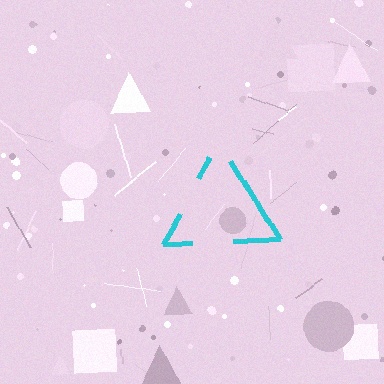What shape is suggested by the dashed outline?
The dashed outline suggests a triangle.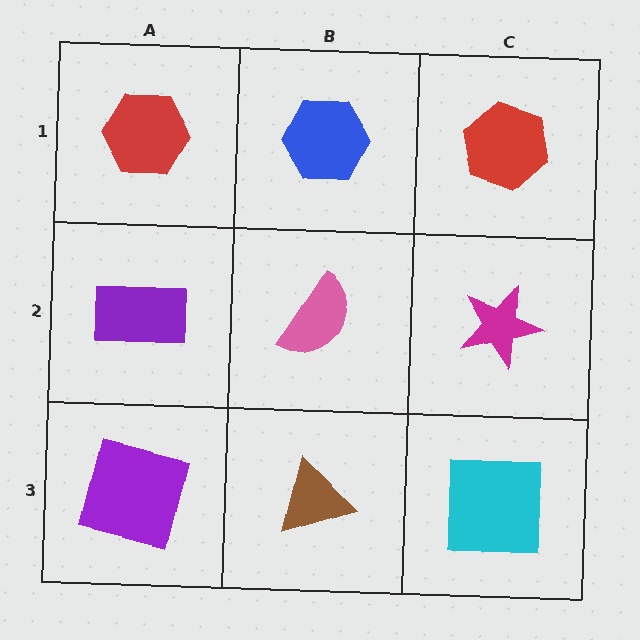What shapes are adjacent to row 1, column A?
A purple rectangle (row 2, column A), a blue hexagon (row 1, column B).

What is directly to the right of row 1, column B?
A red hexagon.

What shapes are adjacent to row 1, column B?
A pink semicircle (row 2, column B), a red hexagon (row 1, column A), a red hexagon (row 1, column C).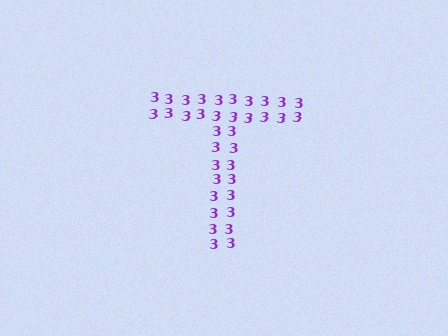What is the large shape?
The large shape is the letter T.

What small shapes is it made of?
It is made of small digit 3's.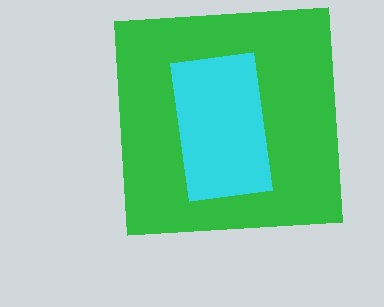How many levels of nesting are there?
2.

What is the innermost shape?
The cyan rectangle.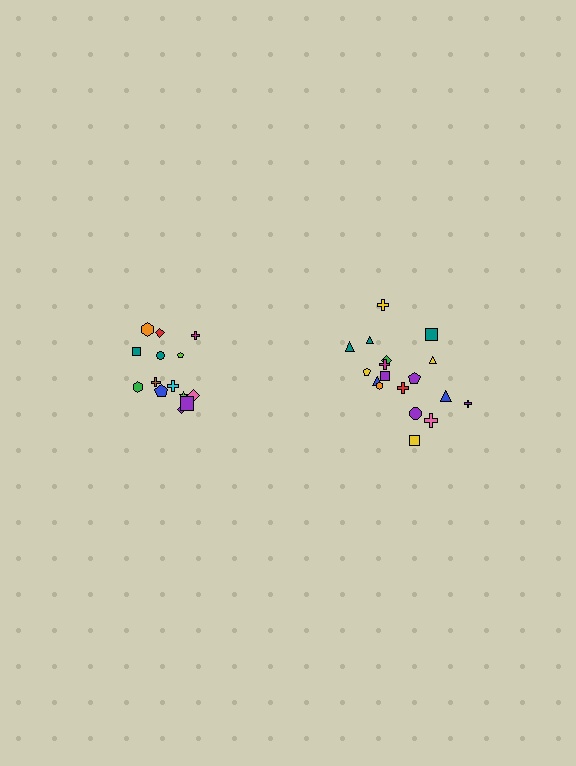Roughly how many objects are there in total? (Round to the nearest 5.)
Roughly 35 objects in total.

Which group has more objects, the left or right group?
The right group.